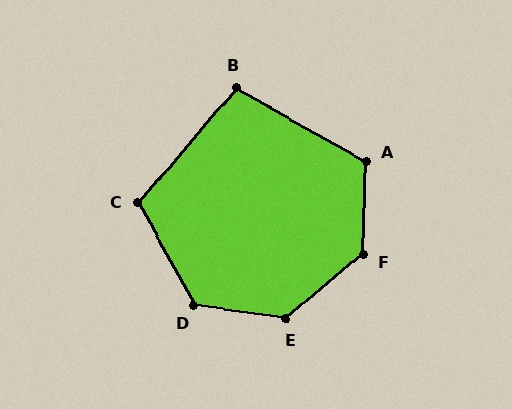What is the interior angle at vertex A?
Approximately 118 degrees (obtuse).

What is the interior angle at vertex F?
Approximately 132 degrees (obtuse).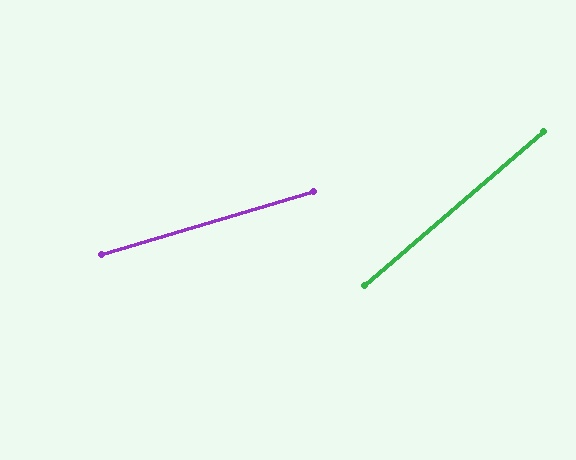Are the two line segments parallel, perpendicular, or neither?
Neither parallel nor perpendicular — they differ by about 24°.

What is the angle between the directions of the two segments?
Approximately 24 degrees.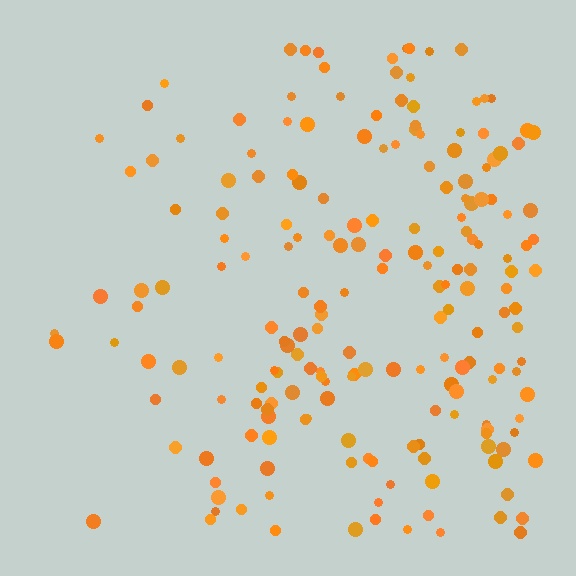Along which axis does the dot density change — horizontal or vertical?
Horizontal.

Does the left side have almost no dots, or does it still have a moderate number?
Still a moderate number, just noticeably fewer than the right.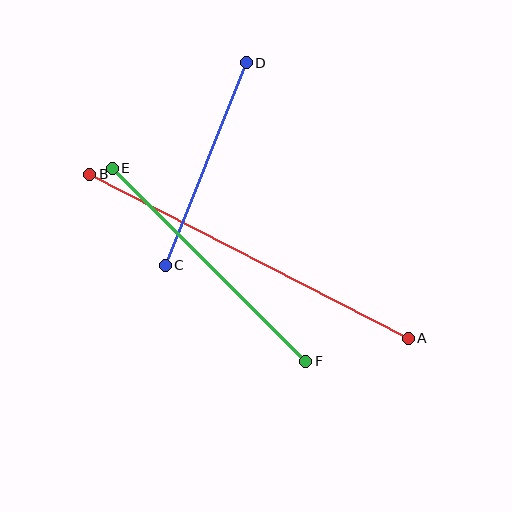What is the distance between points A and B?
The distance is approximately 358 pixels.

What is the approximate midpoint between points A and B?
The midpoint is at approximately (249, 256) pixels.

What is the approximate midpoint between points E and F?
The midpoint is at approximately (209, 265) pixels.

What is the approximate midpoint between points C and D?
The midpoint is at approximately (206, 164) pixels.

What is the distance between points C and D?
The distance is approximately 218 pixels.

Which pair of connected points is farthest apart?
Points A and B are farthest apart.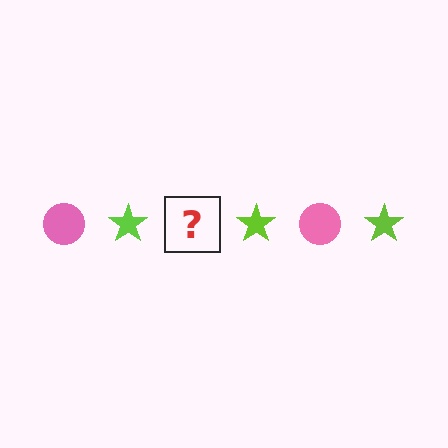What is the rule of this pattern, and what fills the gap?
The rule is that the pattern alternates between pink circle and lime star. The gap should be filled with a pink circle.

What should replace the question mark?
The question mark should be replaced with a pink circle.